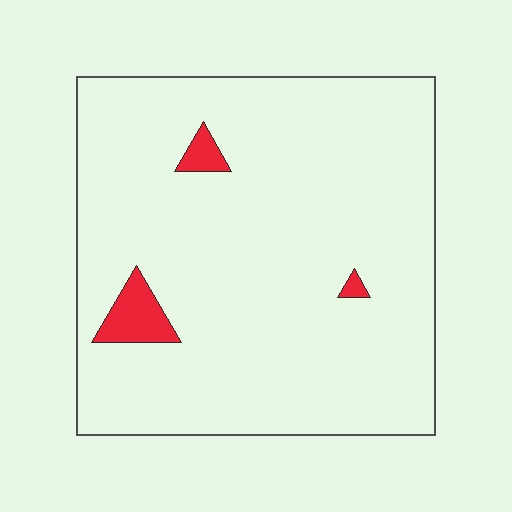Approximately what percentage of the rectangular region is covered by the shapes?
Approximately 5%.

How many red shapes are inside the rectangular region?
3.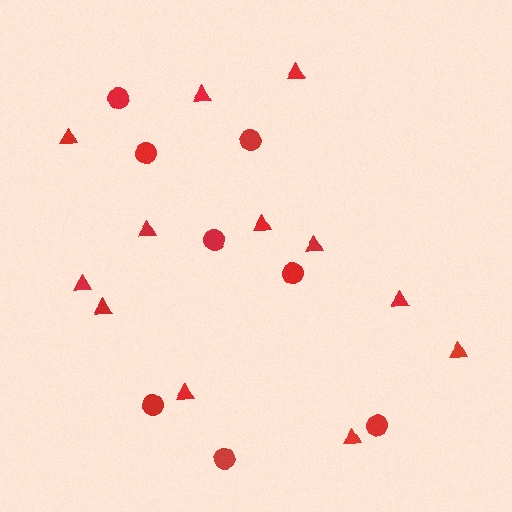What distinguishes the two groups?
There are 2 groups: one group of triangles (12) and one group of circles (8).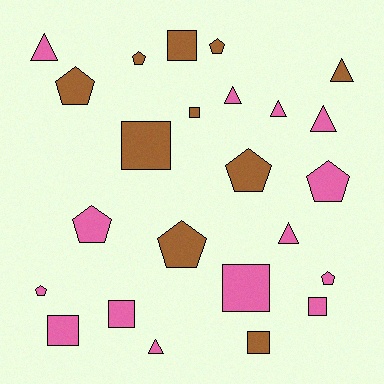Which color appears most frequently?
Pink, with 14 objects.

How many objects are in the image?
There are 24 objects.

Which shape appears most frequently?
Pentagon, with 9 objects.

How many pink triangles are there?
There are 6 pink triangles.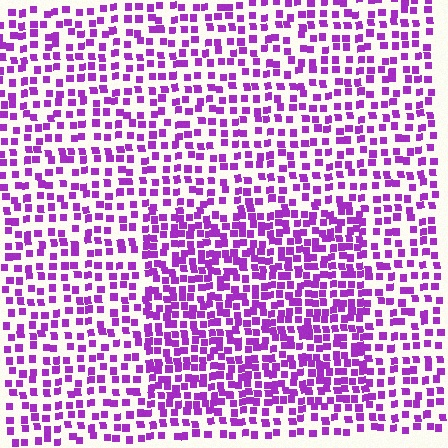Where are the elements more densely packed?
The elements are more densely packed inside the rectangle boundary.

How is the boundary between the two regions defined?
The boundary is defined by a change in element density (approximately 1.7x ratio). All elements are the same color, size, and shape.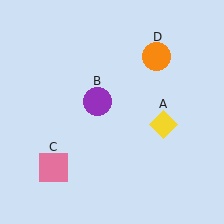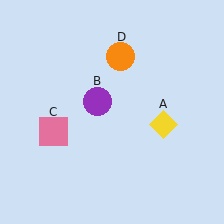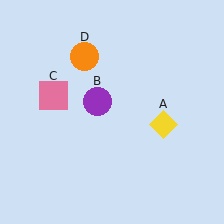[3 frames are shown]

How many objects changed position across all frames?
2 objects changed position: pink square (object C), orange circle (object D).